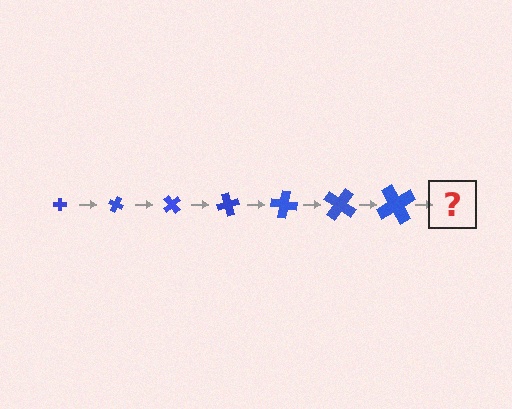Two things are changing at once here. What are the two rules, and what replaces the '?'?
The two rules are that the cross grows larger each step and it rotates 25 degrees each step. The '?' should be a cross, larger than the previous one and rotated 175 degrees from the start.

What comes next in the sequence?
The next element should be a cross, larger than the previous one and rotated 175 degrees from the start.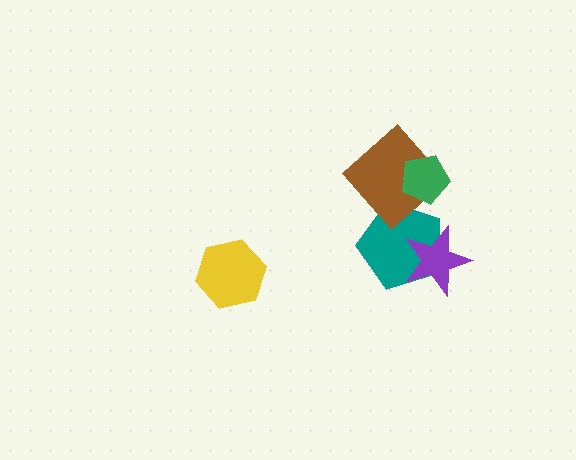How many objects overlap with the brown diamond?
2 objects overlap with the brown diamond.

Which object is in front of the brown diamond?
The green pentagon is in front of the brown diamond.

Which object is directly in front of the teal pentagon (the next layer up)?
The purple star is directly in front of the teal pentagon.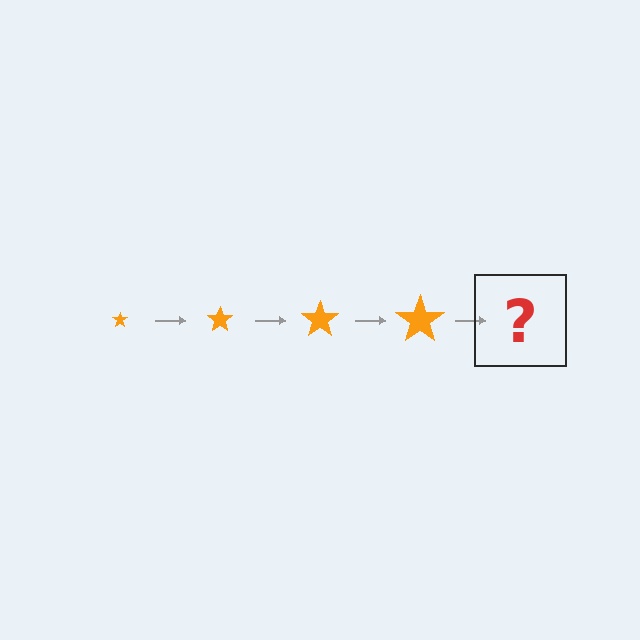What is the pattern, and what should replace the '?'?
The pattern is that the star gets progressively larger each step. The '?' should be an orange star, larger than the previous one.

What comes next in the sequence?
The next element should be an orange star, larger than the previous one.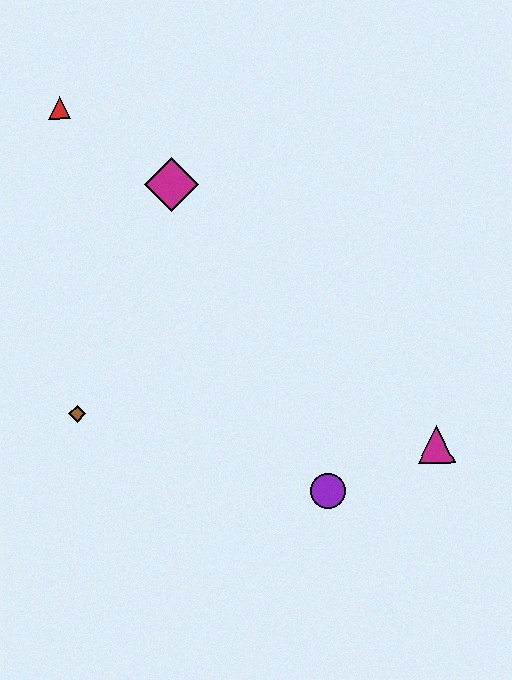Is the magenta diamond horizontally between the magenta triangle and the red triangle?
Yes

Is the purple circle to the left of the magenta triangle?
Yes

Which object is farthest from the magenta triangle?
The red triangle is farthest from the magenta triangle.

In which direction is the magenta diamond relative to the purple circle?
The magenta diamond is above the purple circle.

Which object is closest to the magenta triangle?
The purple circle is closest to the magenta triangle.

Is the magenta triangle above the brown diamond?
No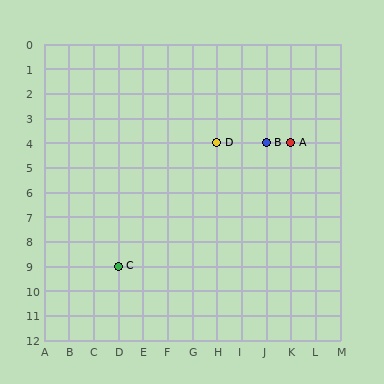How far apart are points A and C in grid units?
Points A and C are 7 columns and 5 rows apart (about 8.6 grid units diagonally).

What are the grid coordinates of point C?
Point C is at grid coordinates (D, 9).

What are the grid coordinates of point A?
Point A is at grid coordinates (K, 4).